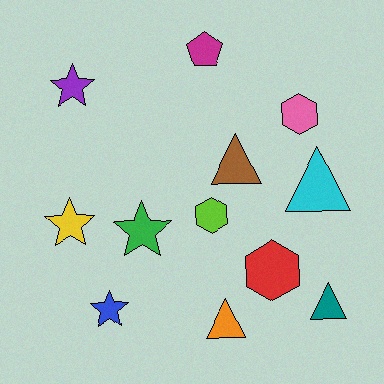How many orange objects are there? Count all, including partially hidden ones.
There is 1 orange object.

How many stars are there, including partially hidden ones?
There are 4 stars.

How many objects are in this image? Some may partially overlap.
There are 12 objects.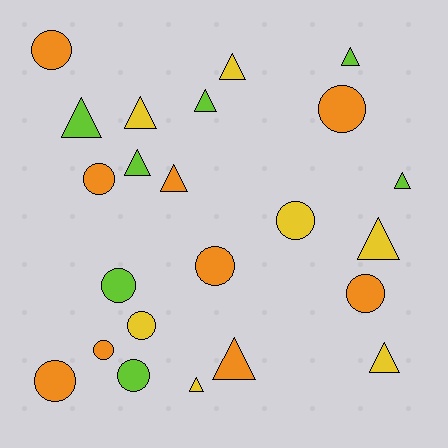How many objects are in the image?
There are 23 objects.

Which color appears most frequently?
Orange, with 9 objects.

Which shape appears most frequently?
Triangle, with 12 objects.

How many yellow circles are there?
There are 2 yellow circles.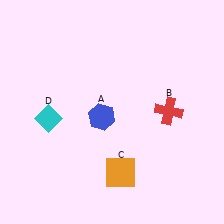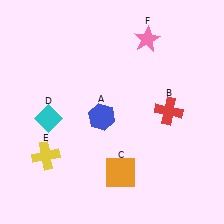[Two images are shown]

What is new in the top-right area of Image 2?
A pink star (F) was added in the top-right area of Image 2.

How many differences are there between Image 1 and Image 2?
There are 2 differences between the two images.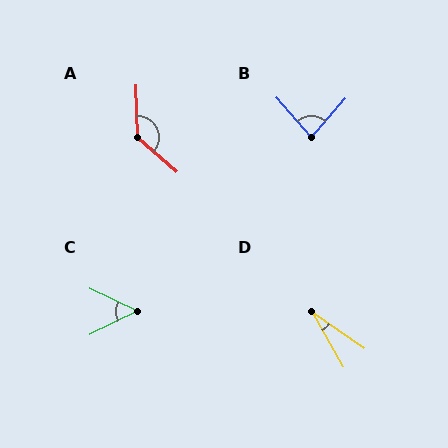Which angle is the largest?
A, at approximately 133 degrees.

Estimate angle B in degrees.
Approximately 83 degrees.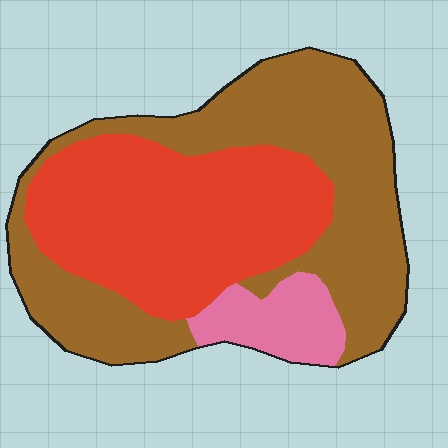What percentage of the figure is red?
Red takes up about two fifths (2/5) of the figure.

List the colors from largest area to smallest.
From largest to smallest: brown, red, pink.